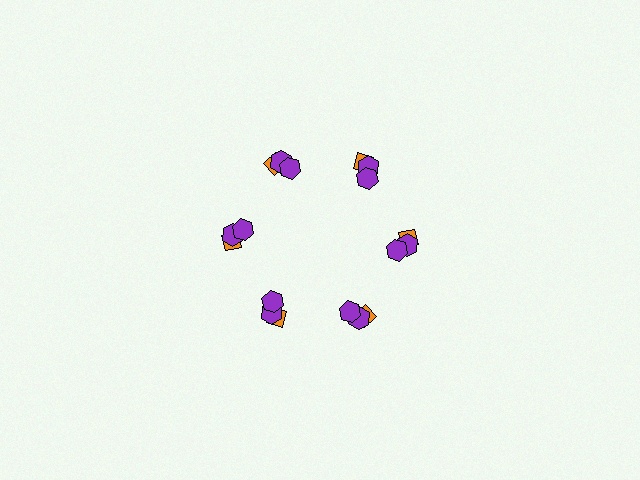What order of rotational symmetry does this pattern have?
This pattern has 6-fold rotational symmetry.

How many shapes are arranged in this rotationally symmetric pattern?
There are 18 shapes, arranged in 6 groups of 3.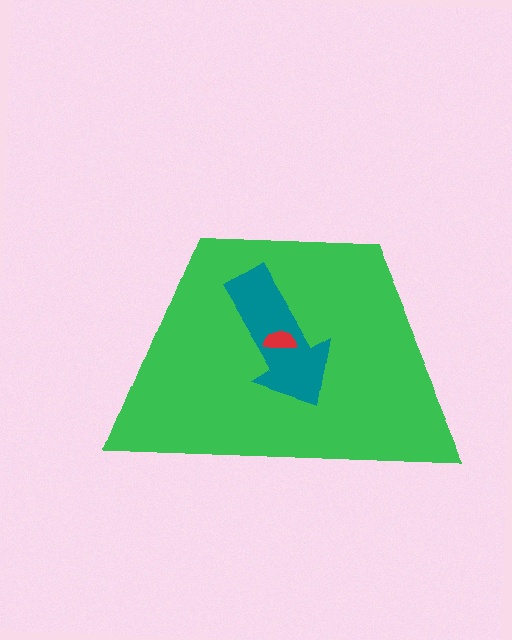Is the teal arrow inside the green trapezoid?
Yes.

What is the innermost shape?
The red semicircle.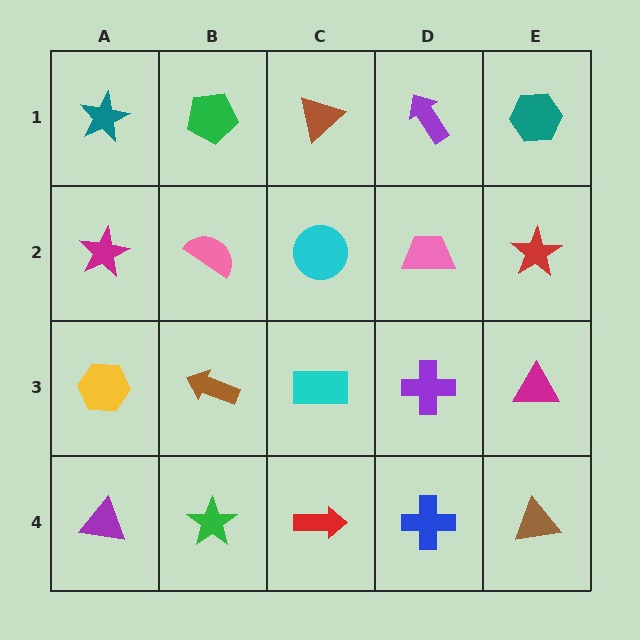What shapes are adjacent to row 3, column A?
A magenta star (row 2, column A), a purple triangle (row 4, column A), a brown arrow (row 3, column B).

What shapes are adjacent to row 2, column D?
A purple arrow (row 1, column D), a purple cross (row 3, column D), a cyan circle (row 2, column C), a red star (row 2, column E).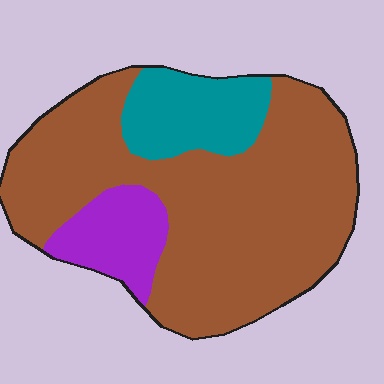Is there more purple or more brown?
Brown.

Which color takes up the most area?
Brown, at roughly 70%.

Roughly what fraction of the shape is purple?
Purple takes up about one eighth (1/8) of the shape.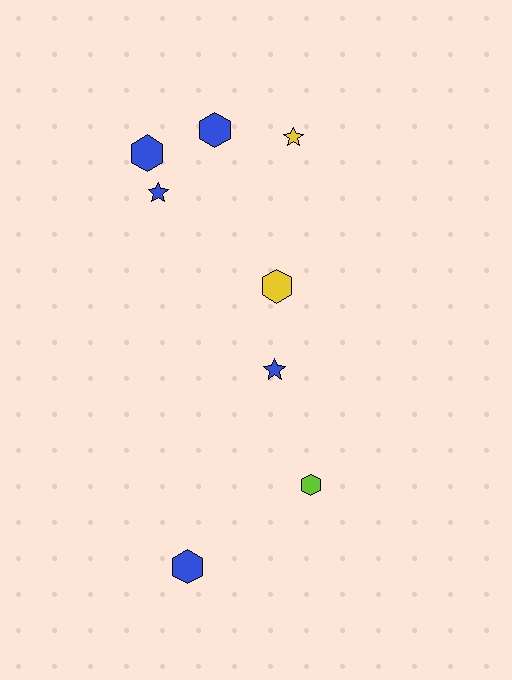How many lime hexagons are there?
There is 1 lime hexagon.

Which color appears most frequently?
Blue, with 5 objects.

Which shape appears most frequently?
Hexagon, with 5 objects.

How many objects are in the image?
There are 8 objects.